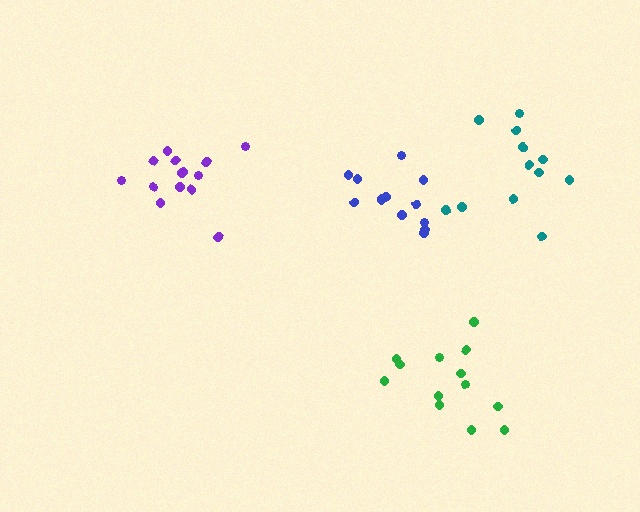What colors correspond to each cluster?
The clusters are colored: blue, purple, teal, green.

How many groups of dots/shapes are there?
There are 4 groups.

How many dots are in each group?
Group 1: 13 dots, Group 2: 14 dots, Group 3: 12 dots, Group 4: 13 dots (52 total).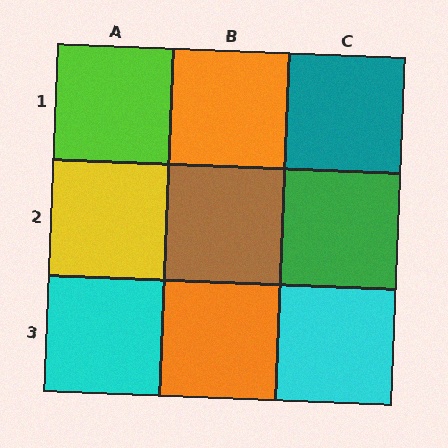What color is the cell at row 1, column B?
Orange.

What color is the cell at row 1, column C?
Teal.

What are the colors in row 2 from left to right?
Yellow, brown, green.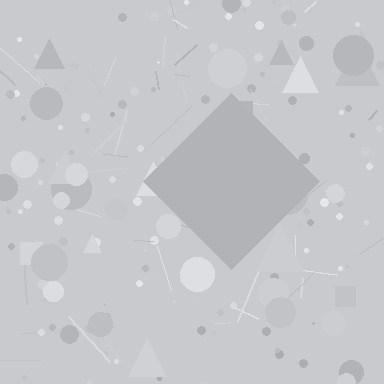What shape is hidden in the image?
A diamond is hidden in the image.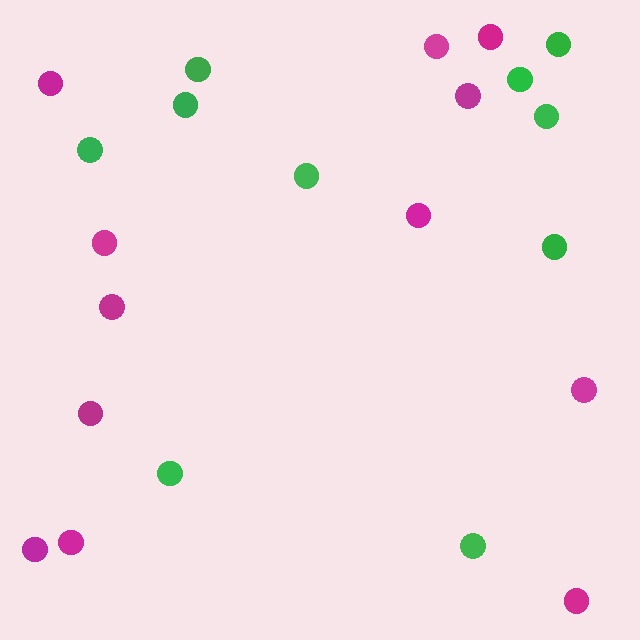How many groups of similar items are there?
There are 2 groups: one group of green circles (10) and one group of magenta circles (12).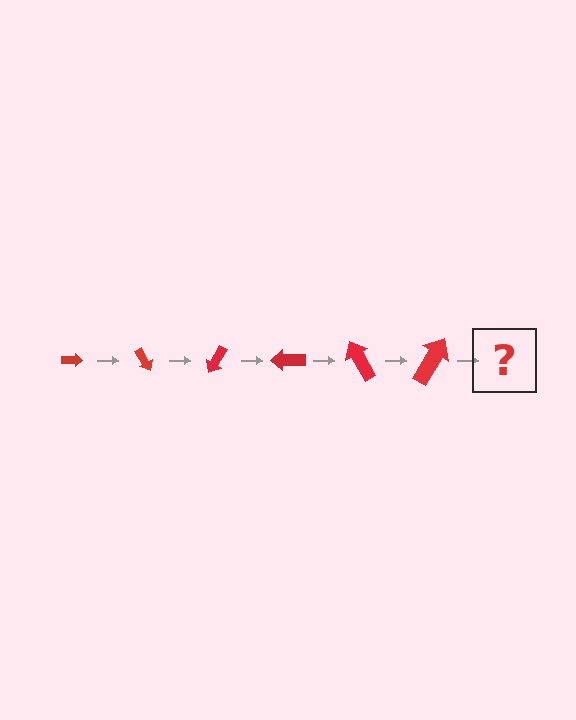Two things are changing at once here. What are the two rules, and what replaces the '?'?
The two rules are that the arrow grows larger each step and it rotates 60 degrees each step. The '?' should be an arrow, larger than the previous one and rotated 360 degrees from the start.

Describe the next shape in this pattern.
It should be an arrow, larger than the previous one and rotated 360 degrees from the start.